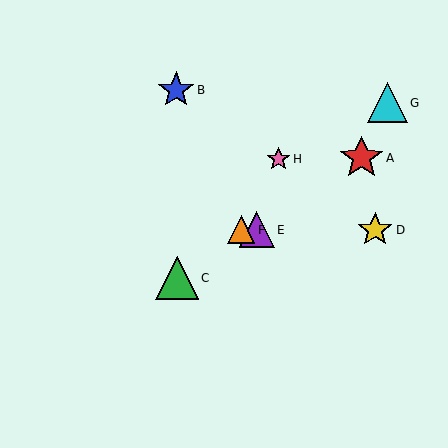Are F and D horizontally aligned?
Yes, both are at y≈230.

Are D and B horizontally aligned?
No, D is at y≈230 and B is at y≈90.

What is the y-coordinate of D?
Object D is at y≈230.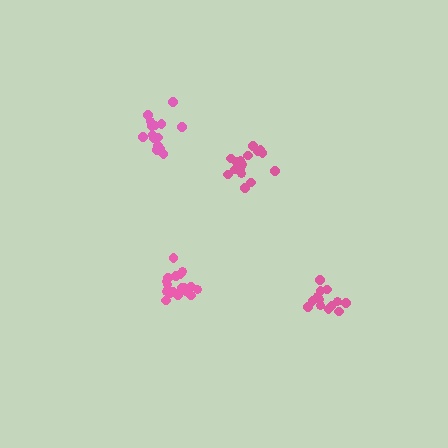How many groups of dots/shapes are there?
There are 4 groups.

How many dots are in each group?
Group 1: 13 dots, Group 2: 18 dots, Group 3: 15 dots, Group 4: 18 dots (64 total).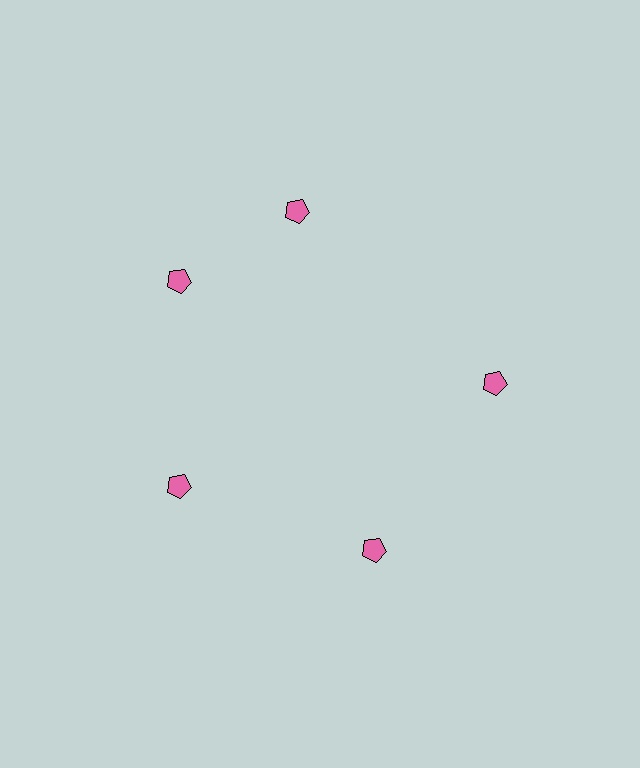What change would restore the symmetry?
The symmetry would be restored by rotating it back into even spacing with its neighbors so that all 5 pentagons sit at equal angles and equal distance from the center.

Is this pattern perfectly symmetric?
No. The 5 pink pentagons are arranged in a ring, but one element near the 1 o'clock position is rotated out of alignment along the ring, breaking the 5-fold rotational symmetry.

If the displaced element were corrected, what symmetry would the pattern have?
It would have 5-fold rotational symmetry — the pattern would map onto itself every 72 degrees.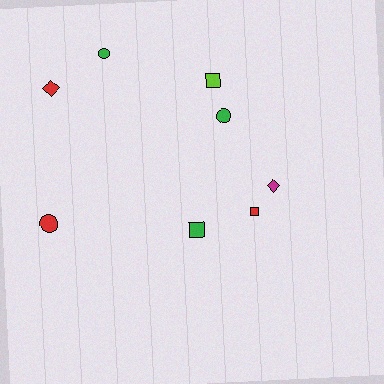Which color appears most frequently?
Red, with 3 objects.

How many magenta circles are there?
There are no magenta circles.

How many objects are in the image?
There are 8 objects.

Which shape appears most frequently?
Square, with 3 objects.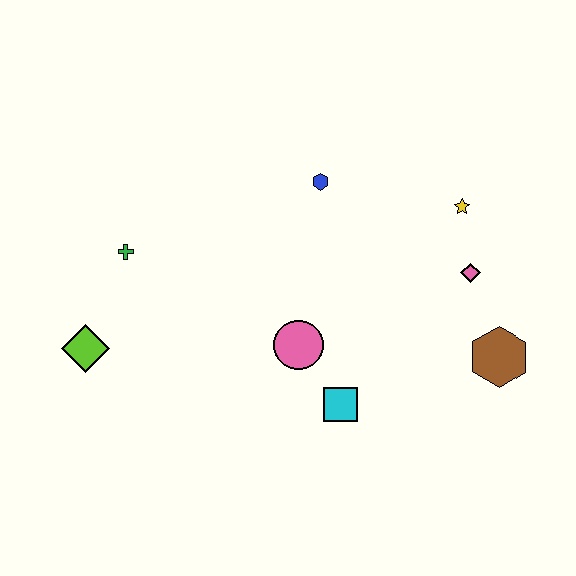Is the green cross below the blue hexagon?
Yes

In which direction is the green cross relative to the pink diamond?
The green cross is to the left of the pink diamond.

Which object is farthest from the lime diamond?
The brown hexagon is farthest from the lime diamond.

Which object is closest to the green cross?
The lime diamond is closest to the green cross.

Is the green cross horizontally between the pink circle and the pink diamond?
No